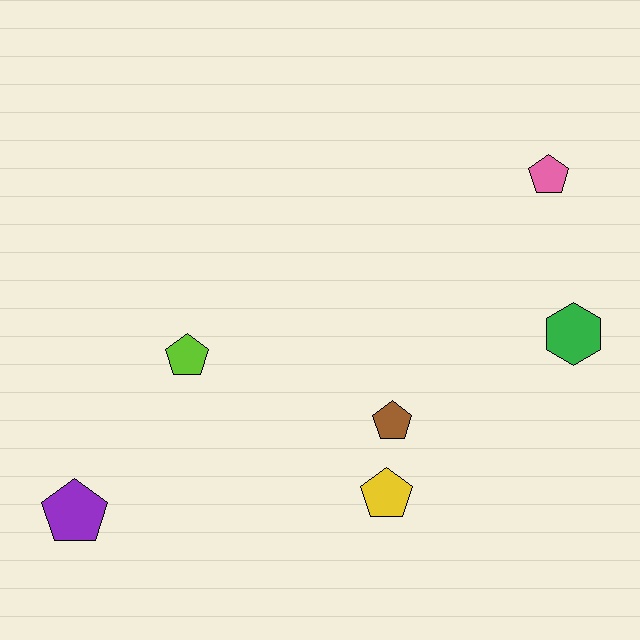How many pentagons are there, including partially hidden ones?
There are 5 pentagons.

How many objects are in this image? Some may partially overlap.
There are 6 objects.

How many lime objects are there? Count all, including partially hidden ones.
There is 1 lime object.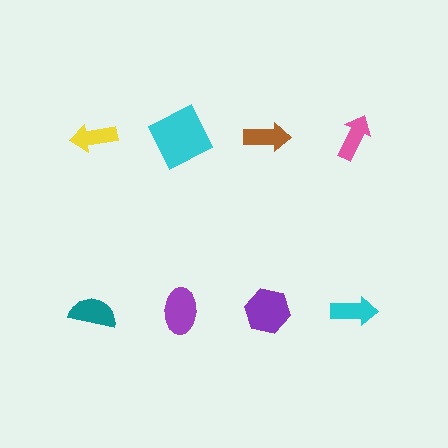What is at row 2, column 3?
A purple hexagon.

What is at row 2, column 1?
A teal semicircle.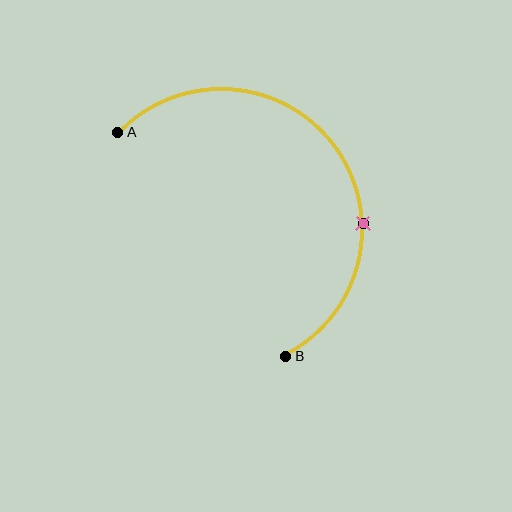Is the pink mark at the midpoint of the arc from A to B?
No. The pink mark lies on the arc but is closer to endpoint B. The arc midpoint would be at the point on the curve equidistant along the arc from both A and B.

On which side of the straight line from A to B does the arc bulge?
The arc bulges above and to the right of the straight line connecting A and B.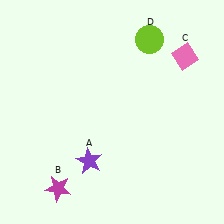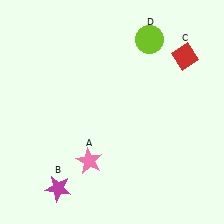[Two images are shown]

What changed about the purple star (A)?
In Image 1, A is purple. In Image 2, it changed to pink.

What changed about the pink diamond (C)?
In Image 1, C is pink. In Image 2, it changed to red.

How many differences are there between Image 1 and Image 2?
There are 2 differences between the two images.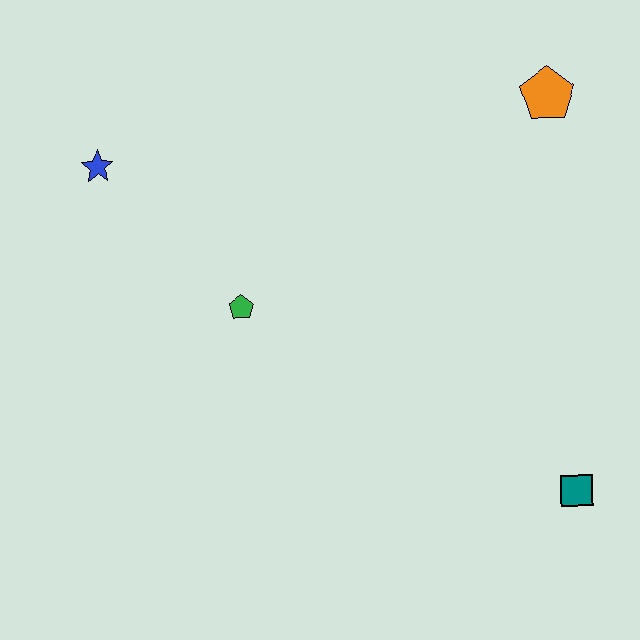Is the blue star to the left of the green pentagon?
Yes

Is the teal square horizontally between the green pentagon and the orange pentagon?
No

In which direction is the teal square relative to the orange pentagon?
The teal square is below the orange pentagon.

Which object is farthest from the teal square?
The blue star is farthest from the teal square.